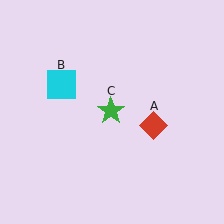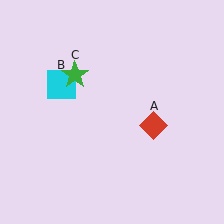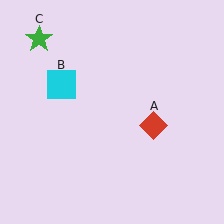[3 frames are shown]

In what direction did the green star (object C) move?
The green star (object C) moved up and to the left.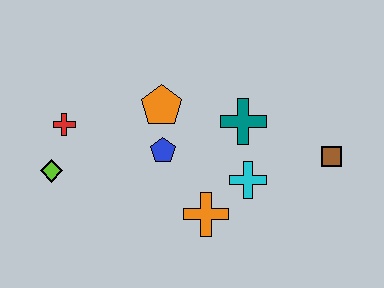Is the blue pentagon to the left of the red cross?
No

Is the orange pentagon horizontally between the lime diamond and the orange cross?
Yes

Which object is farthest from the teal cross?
The lime diamond is farthest from the teal cross.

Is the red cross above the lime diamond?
Yes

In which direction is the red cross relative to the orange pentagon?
The red cross is to the left of the orange pentagon.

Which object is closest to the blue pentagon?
The orange pentagon is closest to the blue pentagon.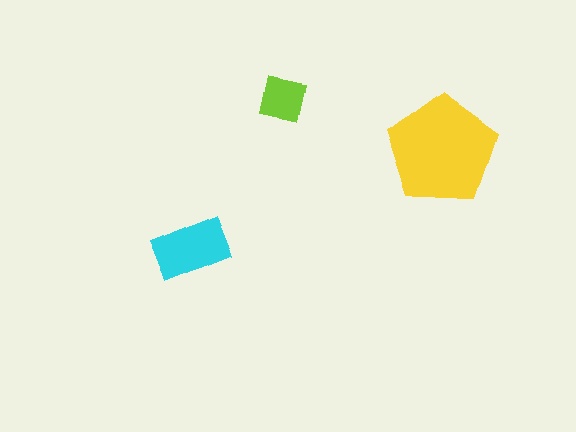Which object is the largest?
The yellow pentagon.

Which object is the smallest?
The lime square.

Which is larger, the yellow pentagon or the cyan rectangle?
The yellow pentagon.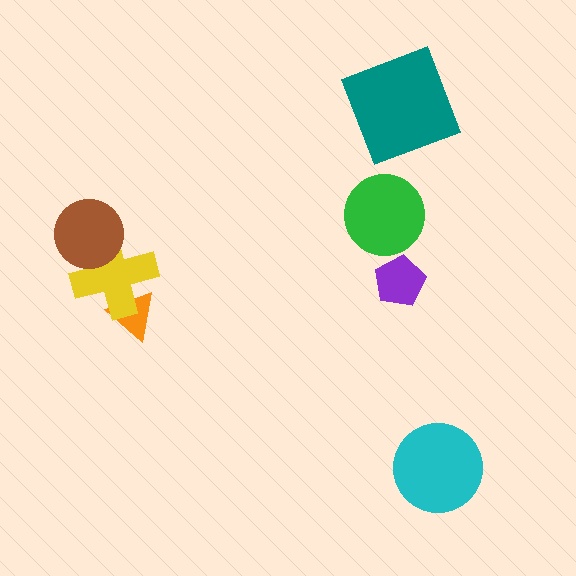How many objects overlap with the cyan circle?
0 objects overlap with the cyan circle.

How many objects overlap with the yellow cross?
2 objects overlap with the yellow cross.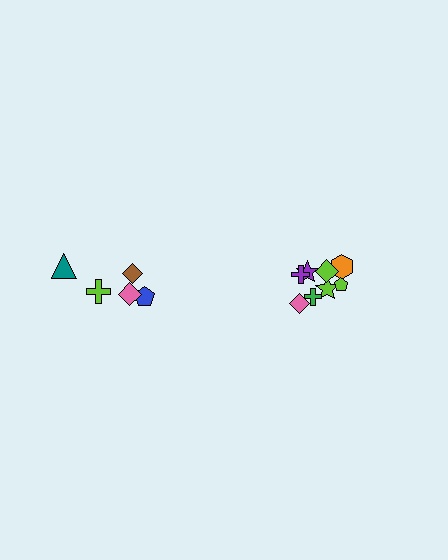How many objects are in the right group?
There are 8 objects.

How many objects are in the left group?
There are 5 objects.